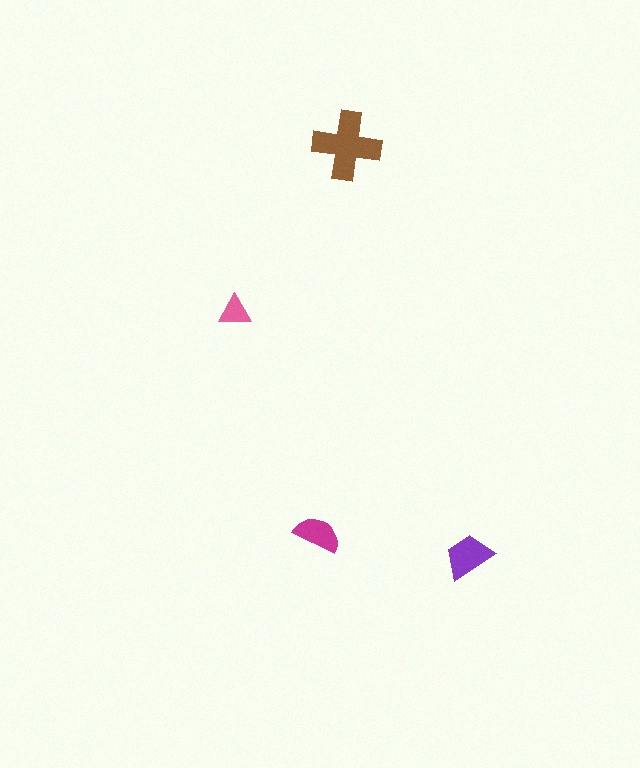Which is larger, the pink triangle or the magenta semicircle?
The magenta semicircle.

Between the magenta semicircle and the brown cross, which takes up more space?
The brown cross.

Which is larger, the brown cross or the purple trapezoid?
The brown cross.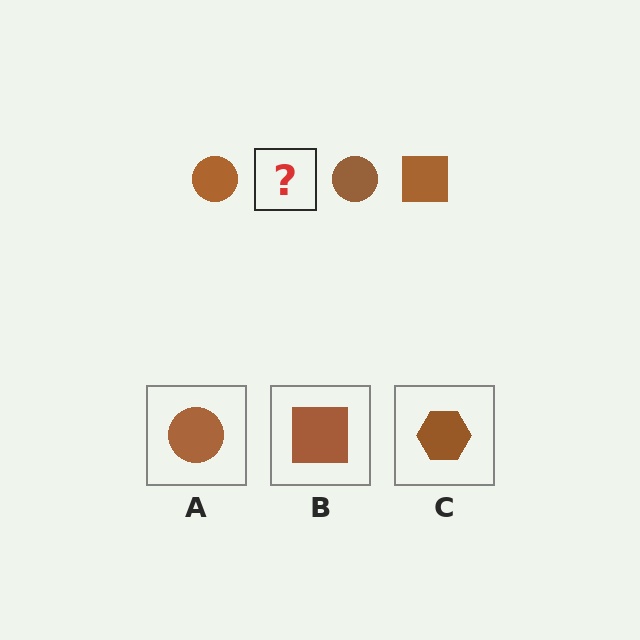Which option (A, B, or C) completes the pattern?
B.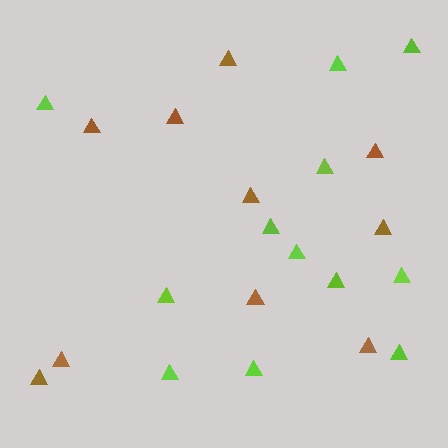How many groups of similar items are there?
There are 2 groups: one group of lime triangles (12) and one group of brown triangles (10).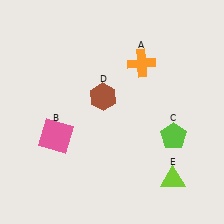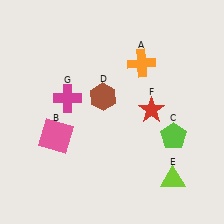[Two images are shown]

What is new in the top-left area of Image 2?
A magenta cross (G) was added in the top-left area of Image 2.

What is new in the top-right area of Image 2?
A red star (F) was added in the top-right area of Image 2.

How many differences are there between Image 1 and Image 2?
There are 2 differences between the two images.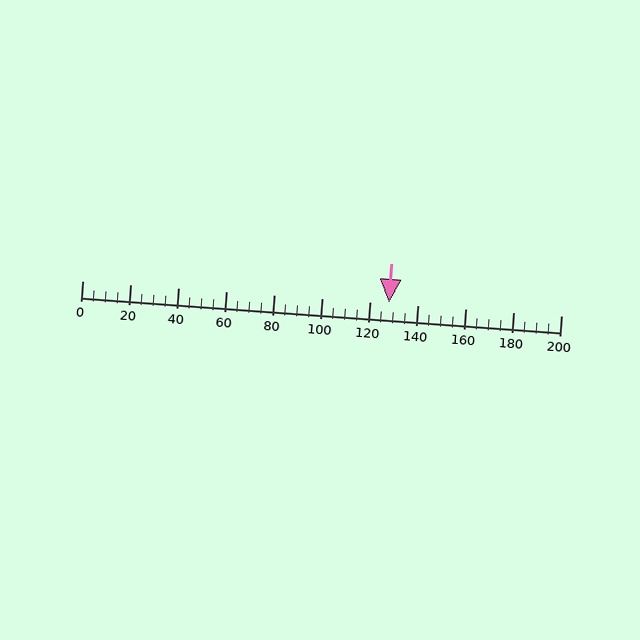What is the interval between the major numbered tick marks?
The major tick marks are spaced 20 units apart.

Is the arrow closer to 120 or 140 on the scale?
The arrow is closer to 120.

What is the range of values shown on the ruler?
The ruler shows values from 0 to 200.